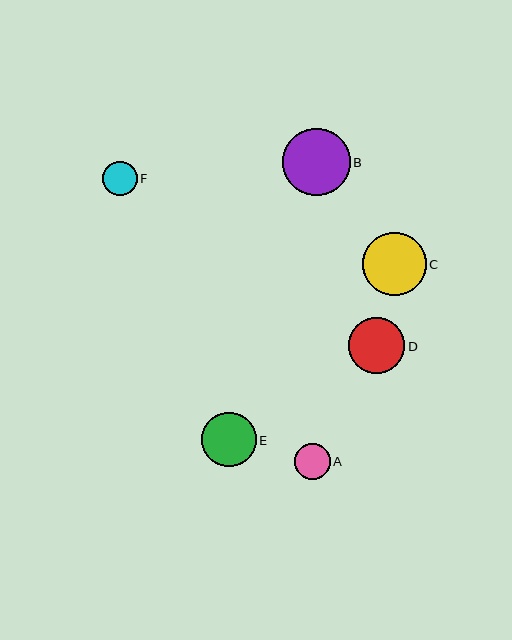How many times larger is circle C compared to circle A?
Circle C is approximately 1.8 times the size of circle A.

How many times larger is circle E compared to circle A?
Circle E is approximately 1.5 times the size of circle A.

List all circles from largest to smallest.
From largest to smallest: B, C, D, E, A, F.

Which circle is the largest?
Circle B is the largest with a size of approximately 68 pixels.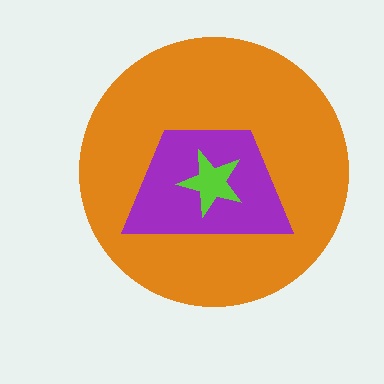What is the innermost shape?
The lime star.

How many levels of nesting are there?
3.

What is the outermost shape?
The orange circle.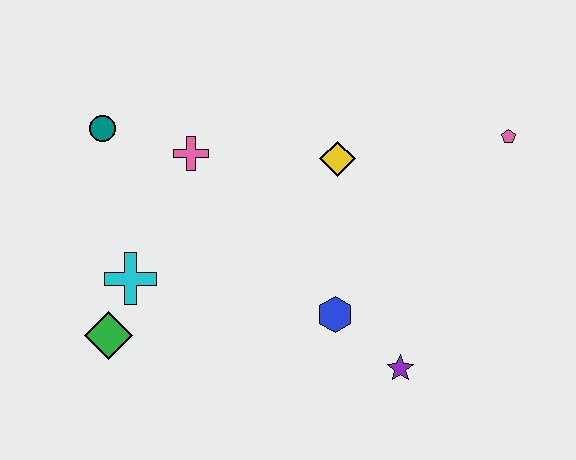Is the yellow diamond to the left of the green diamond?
No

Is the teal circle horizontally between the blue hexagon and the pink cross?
No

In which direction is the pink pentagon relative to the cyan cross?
The pink pentagon is to the right of the cyan cross.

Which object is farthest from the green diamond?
The pink pentagon is farthest from the green diamond.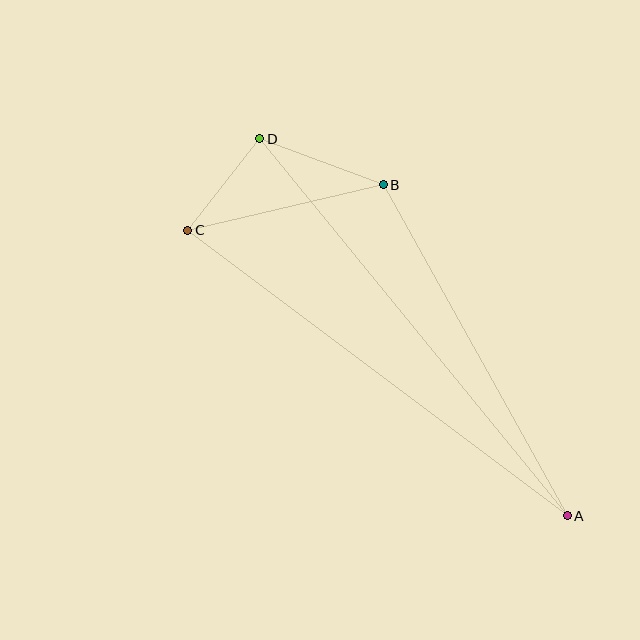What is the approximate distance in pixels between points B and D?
The distance between B and D is approximately 132 pixels.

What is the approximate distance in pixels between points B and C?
The distance between B and C is approximately 201 pixels.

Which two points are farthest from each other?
Points A and D are farthest from each other.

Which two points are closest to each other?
Points C and D are closest to each other.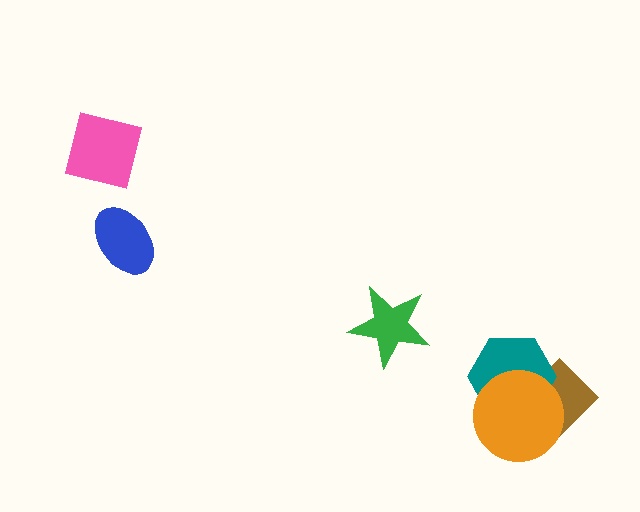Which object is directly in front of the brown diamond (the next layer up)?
The teal hexagon is directly in front of the brown diamond.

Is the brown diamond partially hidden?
Yes, it is partially covered by another shape.